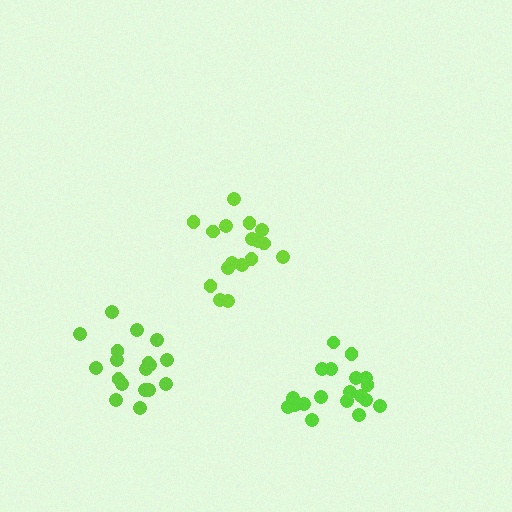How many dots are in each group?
Group 1: 18 dots, Group 2: 19 dots, Group 3: 17 dots (54 total).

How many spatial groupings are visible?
There are 3 spatial groupings.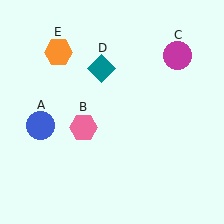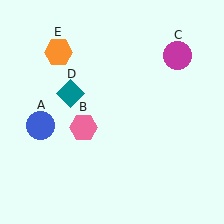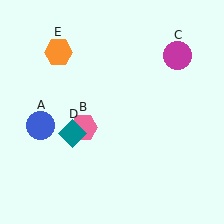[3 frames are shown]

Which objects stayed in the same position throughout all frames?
Blue circle (object A) and pink hexagon (object B) and magenta circle (object C) and orange hexagon (object E) remained stationary.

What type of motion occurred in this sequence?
The teal diamond (object D) rotated counterclockwise around the center of the scene.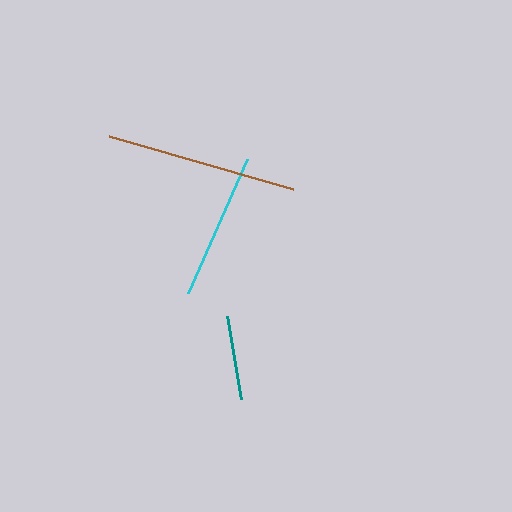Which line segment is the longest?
The brown line is the longest at approximately 191 pixels.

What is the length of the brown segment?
The brown segment is approximately 191 pixels long.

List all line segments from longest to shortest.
From longest to shortest: brown, cyan, teal.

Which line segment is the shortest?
The teal line is the shortest at approximately 84 pixels.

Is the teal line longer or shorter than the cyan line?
The cyan line is longer than the teal line.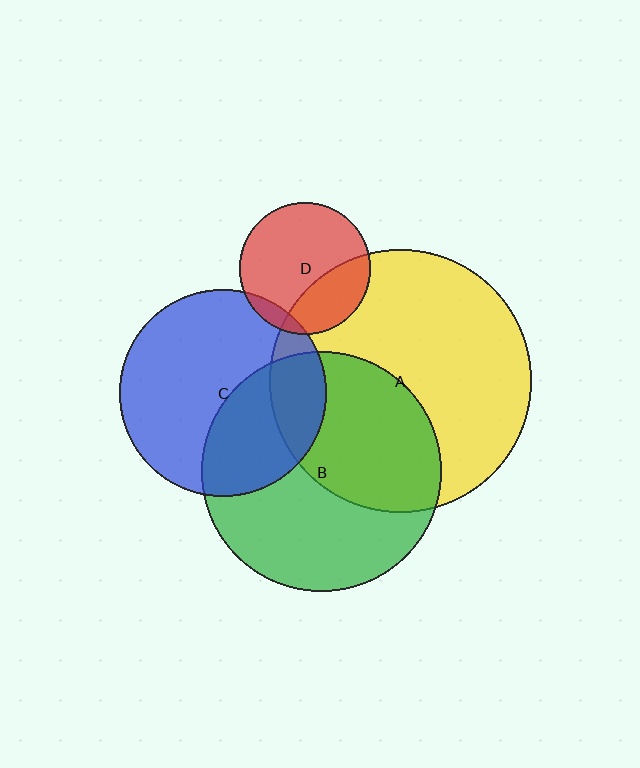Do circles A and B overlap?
Yes.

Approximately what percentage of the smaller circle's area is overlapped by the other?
Approximately 45%.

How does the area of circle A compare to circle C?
Approximately 1.6 times.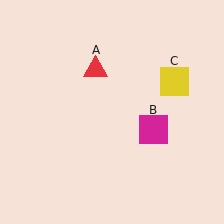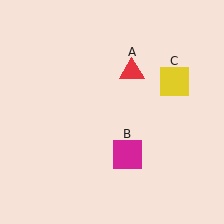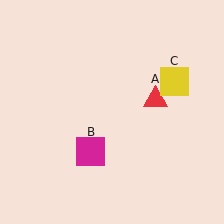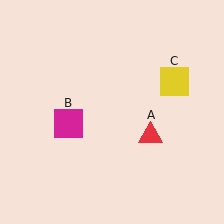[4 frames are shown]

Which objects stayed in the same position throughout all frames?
Yellow square (object C) remained stationary.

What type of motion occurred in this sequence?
The red triangle (object A), magenta square (object B) rotated clockwise around the center of the scene.